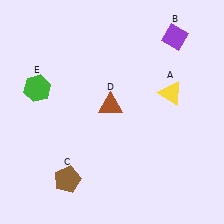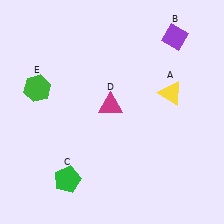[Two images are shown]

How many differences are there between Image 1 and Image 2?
There are 2 differences between the two images.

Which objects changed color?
C changed from brown to green. D changed from brown to magenta.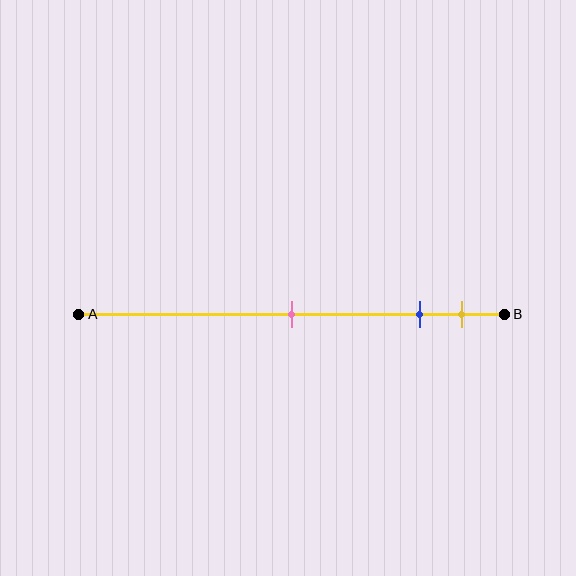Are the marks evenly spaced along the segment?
No, the marks are not evenly spaced.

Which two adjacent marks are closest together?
The blue and yellow marks are the closest adjacent pair.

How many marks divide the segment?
There are 3 marks dividing the segment.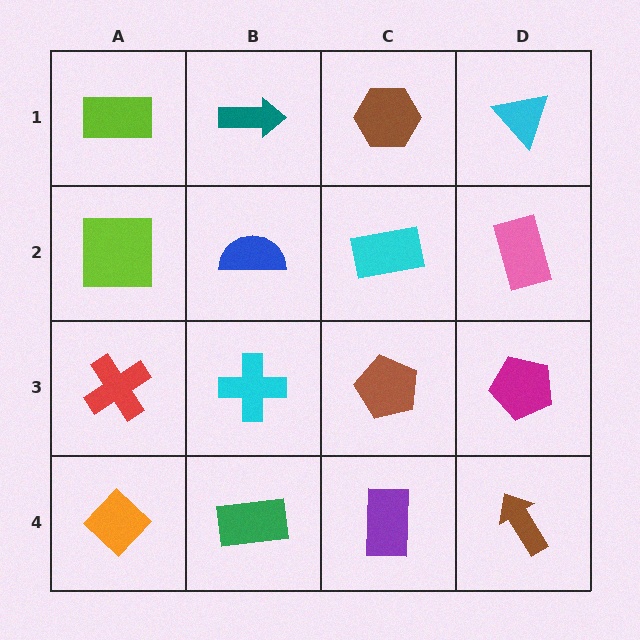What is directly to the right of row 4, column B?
A purple rectangle.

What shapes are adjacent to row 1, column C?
A cyan rectangle (row 2, column C), a teal arrow (row 1, column B), a cyan triangle (row 1, column D).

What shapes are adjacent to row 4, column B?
A cyan cross (row 3, column B), an orange diamond (row 4, column A), a purple rectangle (row 4, column C).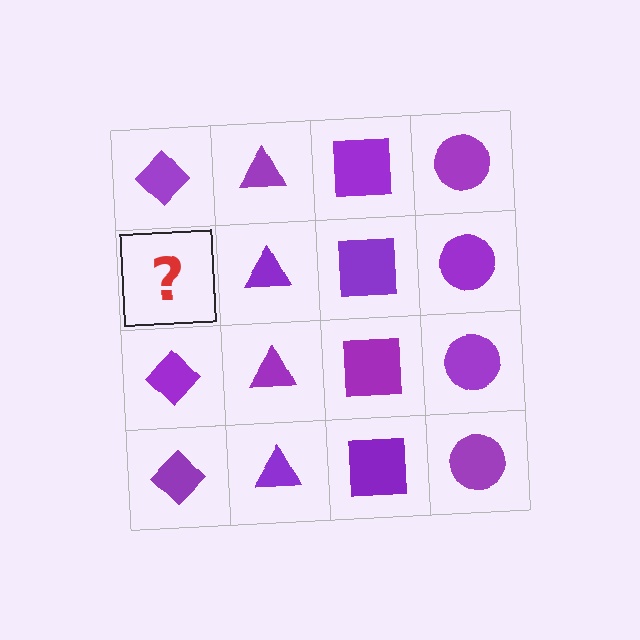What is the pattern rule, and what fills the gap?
The rule is that each column has a consistent shape. The gap should be filled with a purple diamond.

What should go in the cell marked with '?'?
The missing cell should contain a purple diamond.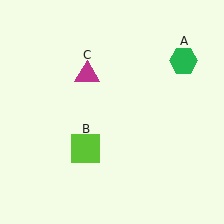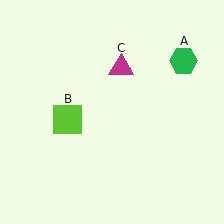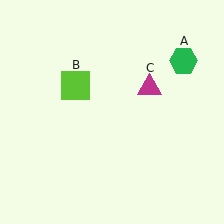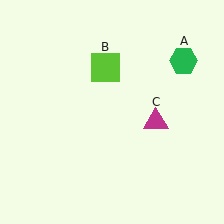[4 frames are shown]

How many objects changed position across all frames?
2 objects changed position: lime square (object B), magenta triangle (object C).